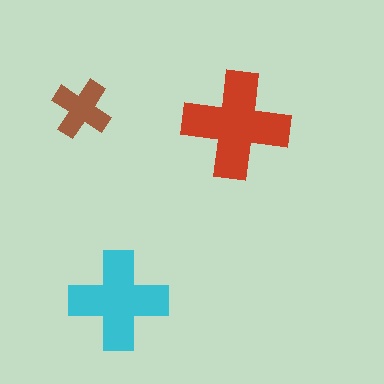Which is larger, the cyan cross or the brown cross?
The cyan one.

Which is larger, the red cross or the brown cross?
The red one.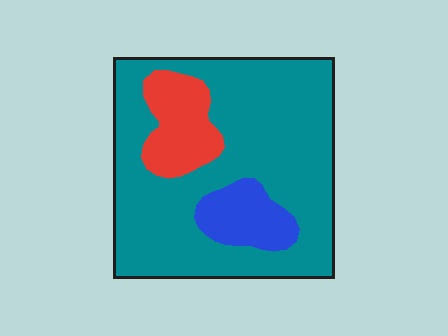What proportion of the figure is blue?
Blue takes up about one tenth (1/10) of the figure.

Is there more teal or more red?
Teal.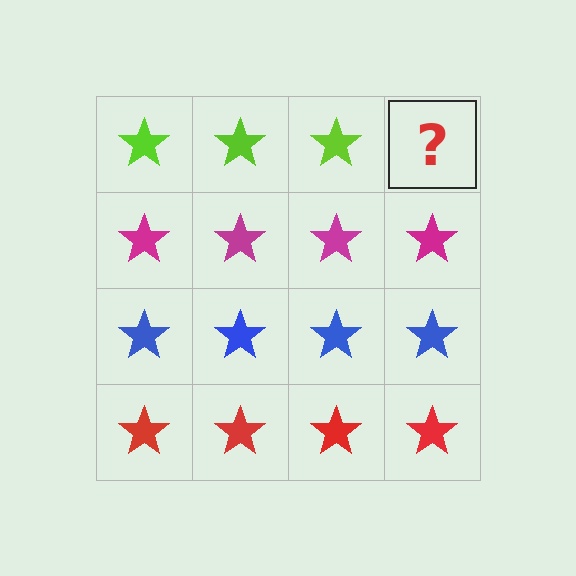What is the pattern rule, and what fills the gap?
The rule is that each row has a consistent color. The gap should be filled with a lime star.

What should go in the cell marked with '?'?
The missing cell should contain a lime star.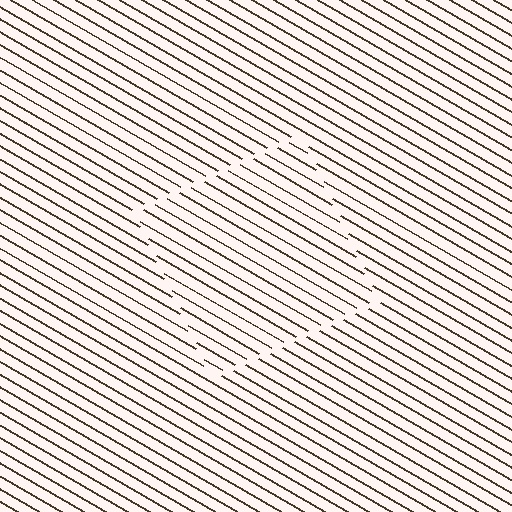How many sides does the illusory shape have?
4 sides — the line-ends trace a square.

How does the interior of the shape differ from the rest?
The interior of the shape contains the same grating, shifted by half a period — the contour is defined by the phase discontinuity where line-ends from the inner and outer gratings abut.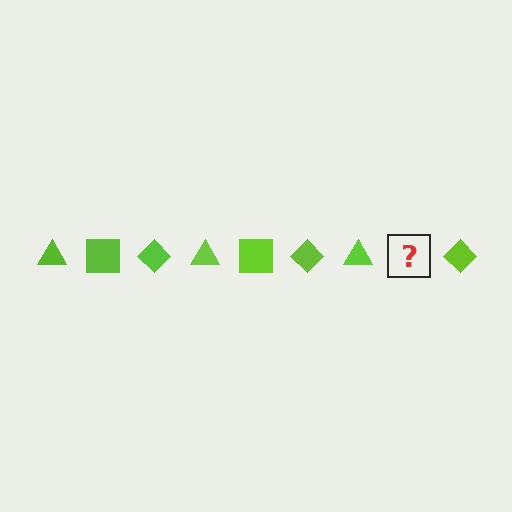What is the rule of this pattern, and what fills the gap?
The rule is that the pattern cycles through triangle, square, diamond shapes in lime. The gap should be filled with a lime square.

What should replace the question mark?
The question mark should be replaced with a lime square.